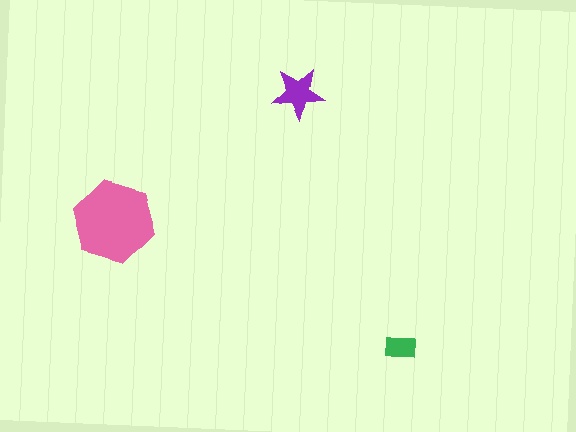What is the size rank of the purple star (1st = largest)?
2nd.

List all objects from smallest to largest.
The green rectangle, the purple star, the pink hexagon.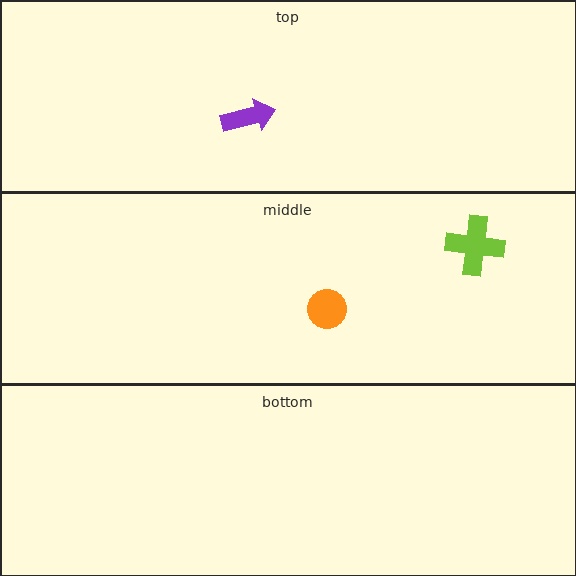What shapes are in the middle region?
The orange circle, the lime cross.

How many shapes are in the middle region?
2.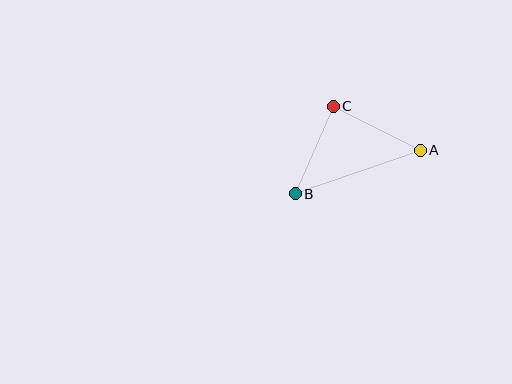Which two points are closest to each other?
Points B and C are closest to each other.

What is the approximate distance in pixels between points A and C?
The distance between A and C is approximately 97 pixels.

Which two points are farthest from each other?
Points A and B are farthest from each other.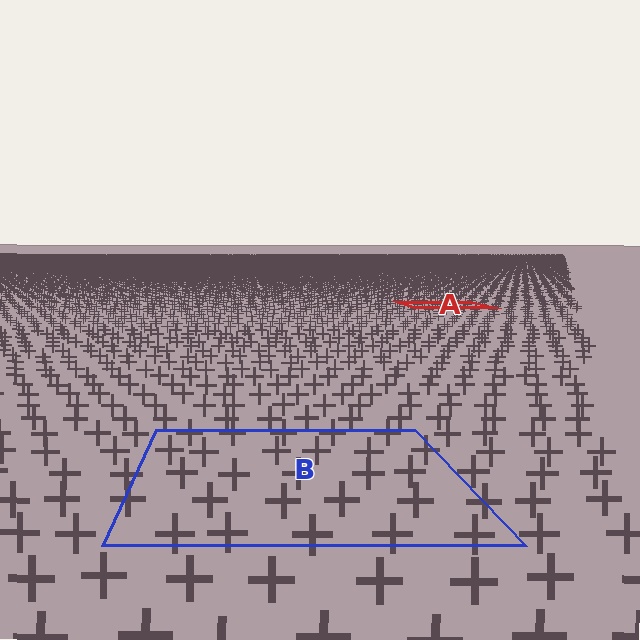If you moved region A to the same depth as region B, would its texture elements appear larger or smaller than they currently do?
They would appear larger. At a closer depth, the same texture elements are projected at a bigger on-screen size.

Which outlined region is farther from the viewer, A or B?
Region A is farther from the viewer — the texture elements inside it appear smaller and more densely packed.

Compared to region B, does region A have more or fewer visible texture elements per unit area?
Region A has more texture elements per unit area — they are packed more densely because it is farther away.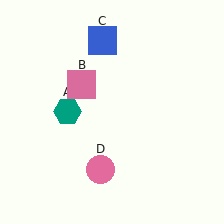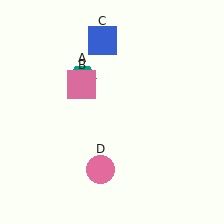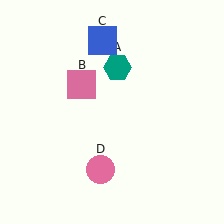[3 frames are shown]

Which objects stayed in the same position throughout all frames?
Pink square (object B) and blue square (object C) and pink circle (object D) remained stationary.